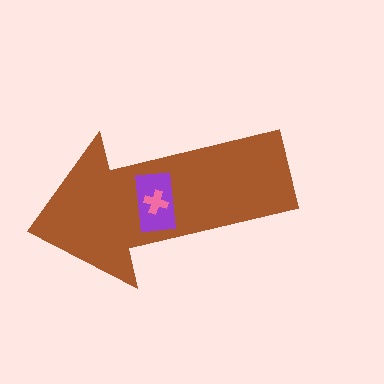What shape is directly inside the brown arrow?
The purple rectangle.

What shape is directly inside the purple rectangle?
The pink cross.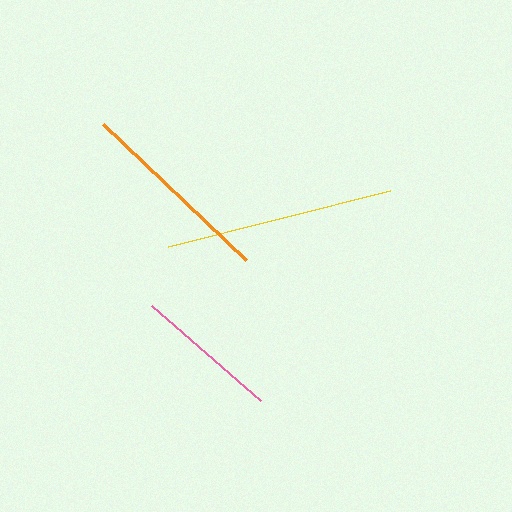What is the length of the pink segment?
The pink segment is approximately 144 pixels long.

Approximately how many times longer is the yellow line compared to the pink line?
The yellow line is approximately 1.6 times the length of the pink line.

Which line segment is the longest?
The yellow line is the longest at approximately 229 pixels.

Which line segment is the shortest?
The pink line is the shortest at approximately 144 pixels.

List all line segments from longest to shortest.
From longest to shortest: yellow, orange, pink.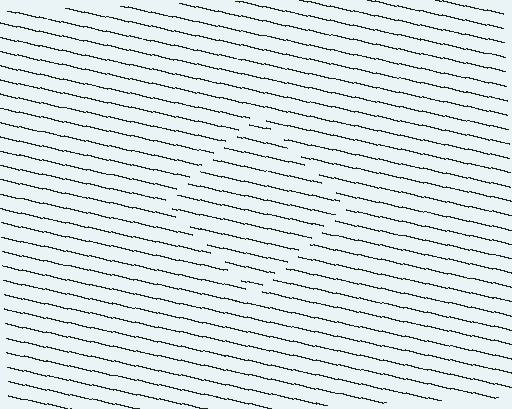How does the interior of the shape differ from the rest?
The interior of the shape contains the same grating, shifted by half a period — the contour is defined by the phase discontinuity where line-ends from the inner and outer gratings abut.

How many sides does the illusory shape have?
4 sides — the line-ends trace a square.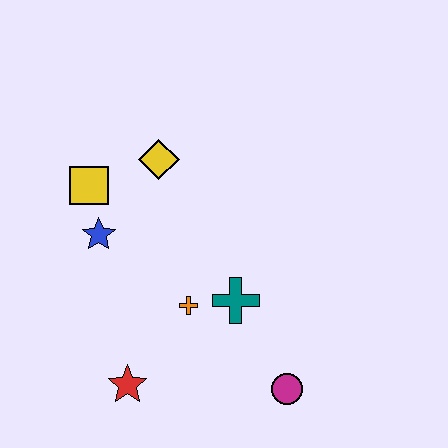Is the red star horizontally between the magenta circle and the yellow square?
Yes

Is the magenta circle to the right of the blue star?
Yes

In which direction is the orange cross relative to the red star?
The orange cross is above the red star.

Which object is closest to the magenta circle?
The teal cross is closest to the magenta circle.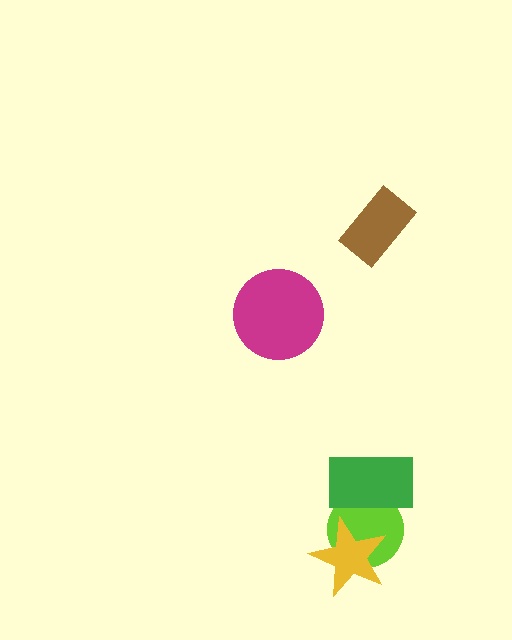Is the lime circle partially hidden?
Yes, it is partially covered by another shape.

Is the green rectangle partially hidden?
No, no other shape covers it.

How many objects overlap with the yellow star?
1 object overlaps with the yellow star.